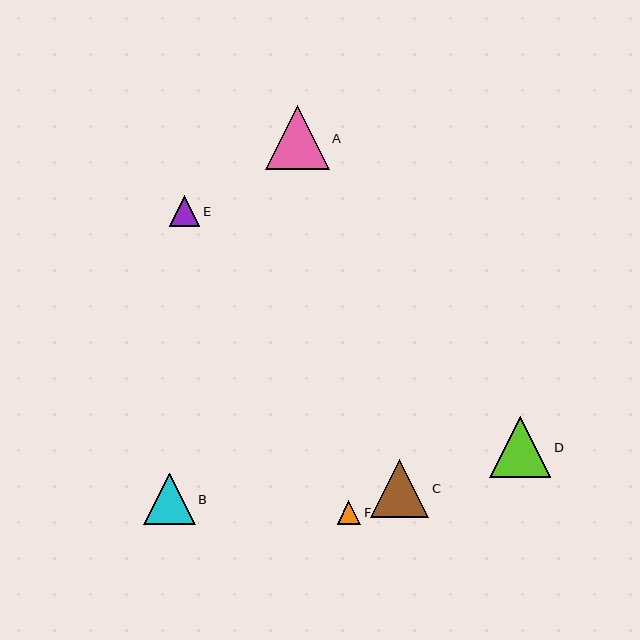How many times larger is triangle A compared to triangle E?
Triangle A is approximately 2.1 times the size of triangle E.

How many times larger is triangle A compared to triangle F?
Triangle A is approximately 2.7 times the size of triangle F.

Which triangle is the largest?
Triangle A is the largest with a size of approximately 64 pixels.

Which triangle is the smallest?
Triangle F is the smallest with a size of approximately 24 pixels.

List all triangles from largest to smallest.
From largest to smallest: A, D, C, B, E, F.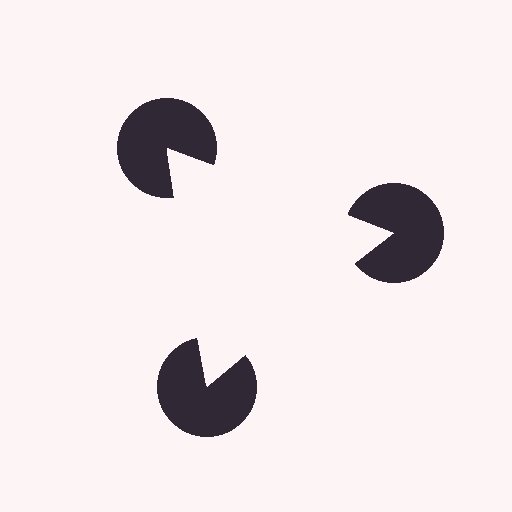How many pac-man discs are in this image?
There are 3 — one at each vertex of the illusory triangle.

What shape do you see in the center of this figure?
An illusory triangle — its edges are inferred from the aligned wedge cuts in the pac-man discs, not physically drawn.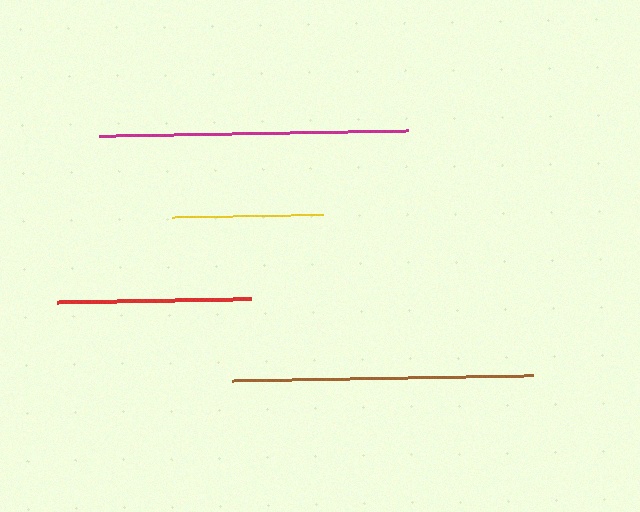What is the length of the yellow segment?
The yellow segment is approximately 150 pixels long.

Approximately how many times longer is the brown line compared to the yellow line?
The brown line is approximately 2.0 times the length of the yellow line.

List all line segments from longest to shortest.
From longest to shortest: magenta, brown, red, yellow.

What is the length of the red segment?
The red segment is approximately 194 pixels long.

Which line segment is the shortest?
The yellow line is the shortest at approximately 150 pixels.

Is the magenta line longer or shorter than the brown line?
The magenta line is longer than the brown line.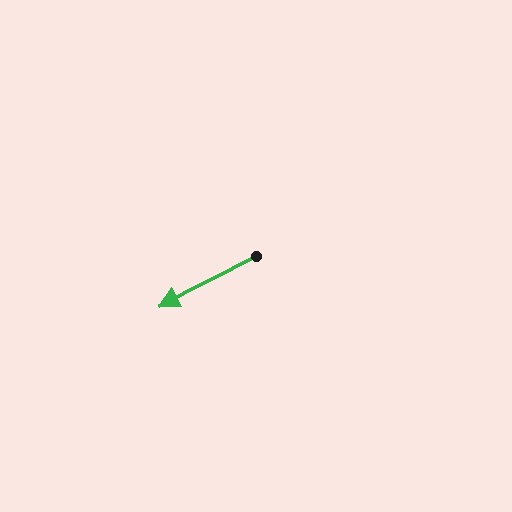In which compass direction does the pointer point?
Southwest.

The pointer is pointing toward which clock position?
Roughly 8 o'clock.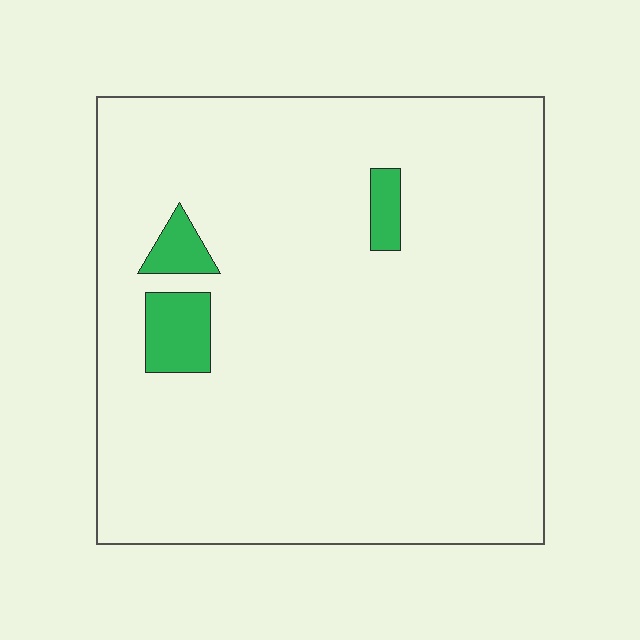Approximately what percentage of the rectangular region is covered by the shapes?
Approximately 5%.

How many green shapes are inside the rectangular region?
3.